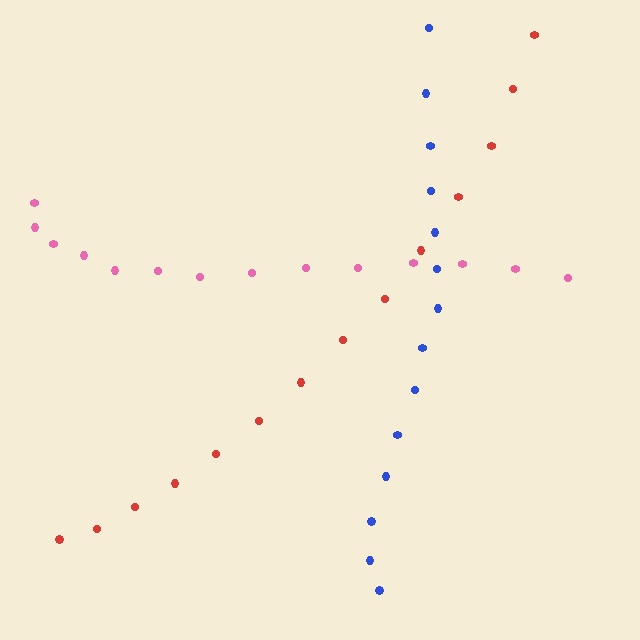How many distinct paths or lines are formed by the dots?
There are 3 distinct paths.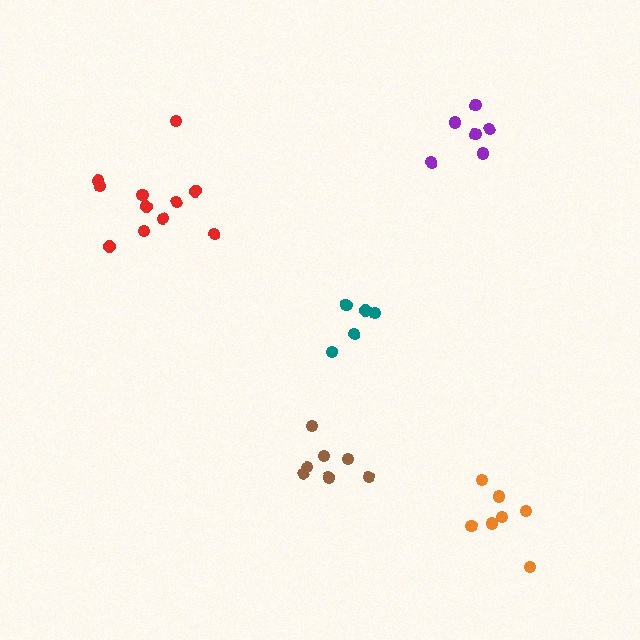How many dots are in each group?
Group 1: 11 dots, Group 2: 5 dots, Group 3: 7 dots, Group 4: 7 dots, Group 5: 6 dots (36 total).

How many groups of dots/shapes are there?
There are 5 groups.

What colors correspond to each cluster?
The clusters are colored: red, teal, brown, orange, purple.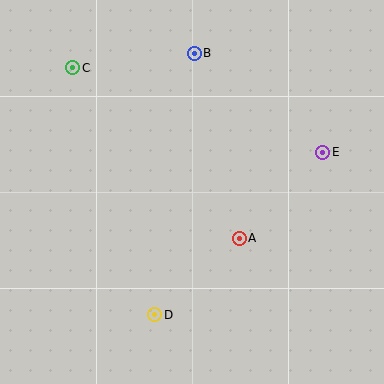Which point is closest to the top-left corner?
Point C is closest to the top-left corner.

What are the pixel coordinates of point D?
Point D is at (155, 315).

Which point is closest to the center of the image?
Point A at (239, 238) is closest to the center.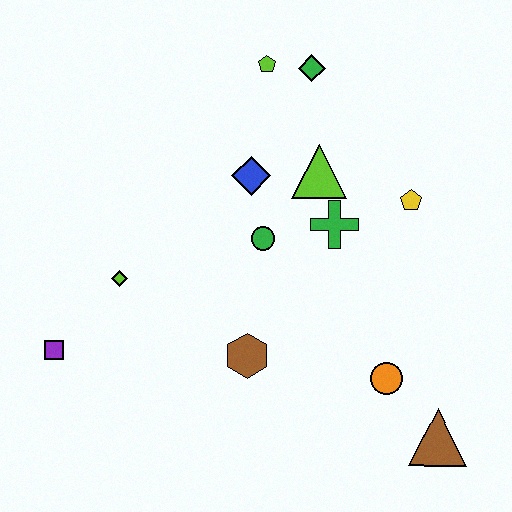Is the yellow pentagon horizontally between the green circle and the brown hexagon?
No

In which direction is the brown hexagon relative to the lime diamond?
The brown hexagon is to the right of the lime diamond.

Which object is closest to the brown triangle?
The orange circle is closest to the brown triangle.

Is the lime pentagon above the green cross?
Yes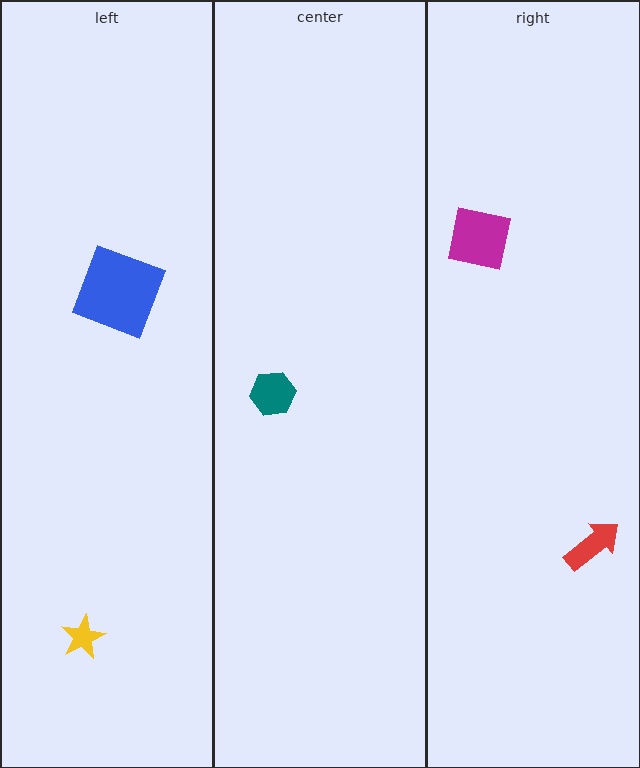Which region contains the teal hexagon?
The center region.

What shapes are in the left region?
The blue square, the yellow star.